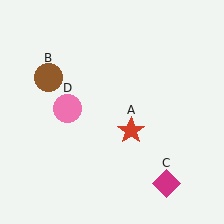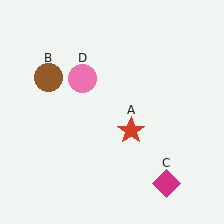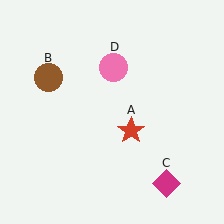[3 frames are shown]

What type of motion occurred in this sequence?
The pink circle (object D) rotated clockwise around the center of the scene.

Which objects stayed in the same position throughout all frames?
Red star (object A) and brown circle (object B) and magenta diamond (object C) remained stationary.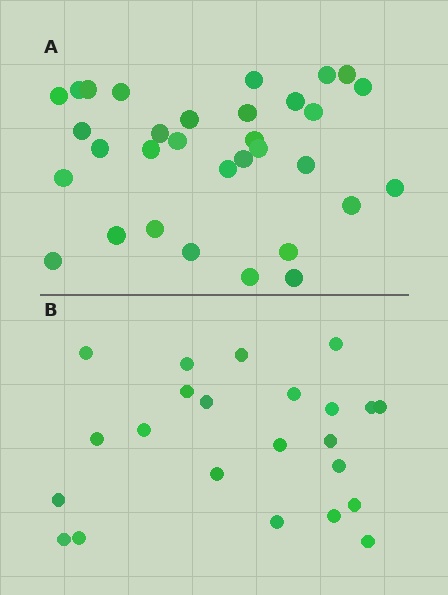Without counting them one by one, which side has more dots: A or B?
Region A (the top region) has more dots.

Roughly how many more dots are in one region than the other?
Region A has roughly 8 or so more dots than region B.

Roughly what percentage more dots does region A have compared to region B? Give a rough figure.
About 40% more.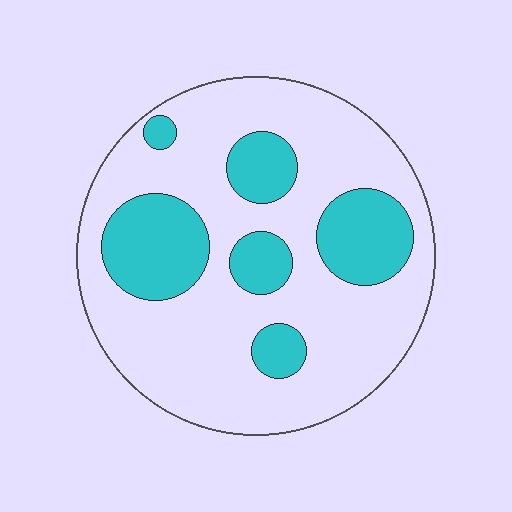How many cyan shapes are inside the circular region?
6.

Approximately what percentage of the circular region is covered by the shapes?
Approximately 25%.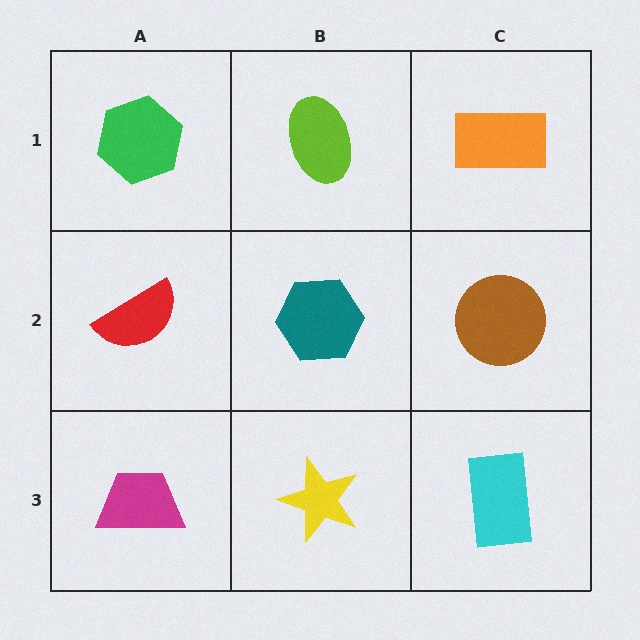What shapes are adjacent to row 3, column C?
A brown circle (row 2, column C), a yellow star (row 3, column B).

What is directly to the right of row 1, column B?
An orange rectangle.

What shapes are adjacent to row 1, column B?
A teal hexagon (row 2, column B), a green hexagon (row 1, column A), an orange rectangle (row 1, column C).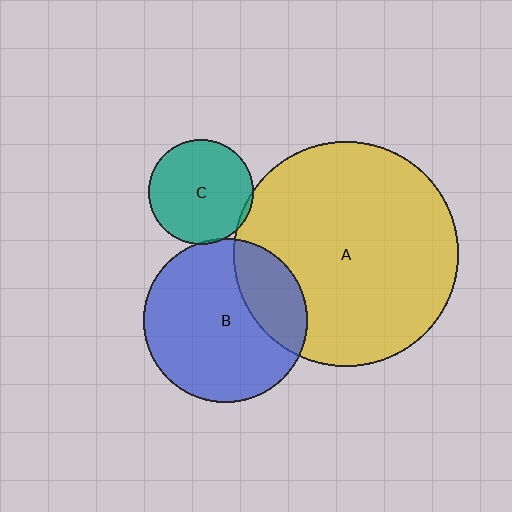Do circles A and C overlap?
Yes.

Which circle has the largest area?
Circle A (yellow).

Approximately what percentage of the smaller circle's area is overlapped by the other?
Approximately 5%.